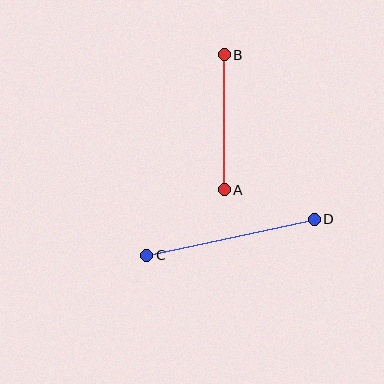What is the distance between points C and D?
The distance is approximately 171 pixels.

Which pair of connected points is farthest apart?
Points C and D are farthest apart.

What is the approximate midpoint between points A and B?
The midpoint is at approximately (224, 122) pixels.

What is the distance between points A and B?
The distance is approximately 135 pixels.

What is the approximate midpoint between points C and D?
The midpoint is at approximately (231, 237) pixels.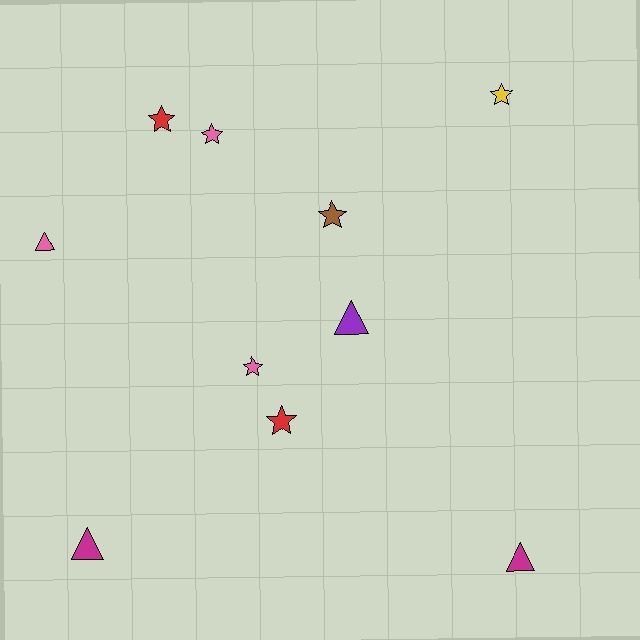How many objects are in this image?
There are 10 objects.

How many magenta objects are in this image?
There are 2 magenta objects.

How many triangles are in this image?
There are 4 triangles.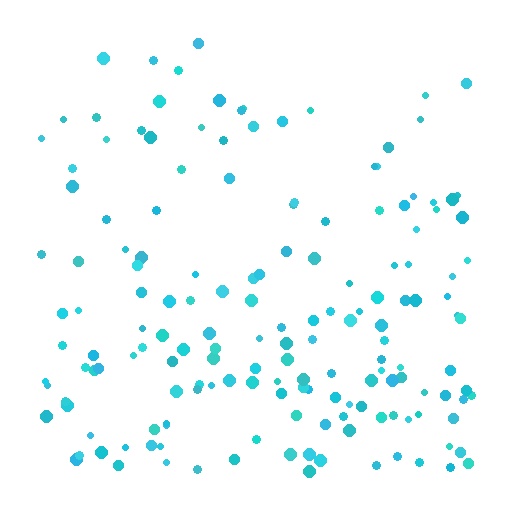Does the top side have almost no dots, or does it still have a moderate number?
Still a moderate number, just noticeably fewer than the bottom.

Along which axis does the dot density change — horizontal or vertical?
Vertical.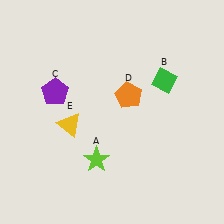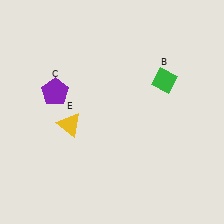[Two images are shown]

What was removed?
The lime star (A), the orange pentagon (D) were removed in Image 2.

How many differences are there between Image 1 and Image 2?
There are 2 differences between the two images.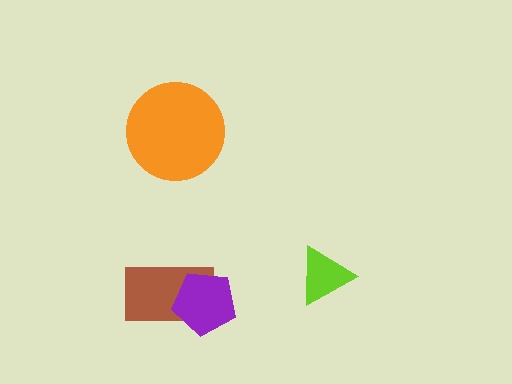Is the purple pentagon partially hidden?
No, no other shape covers it.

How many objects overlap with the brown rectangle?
1 object overlaps with the brown rectangle.